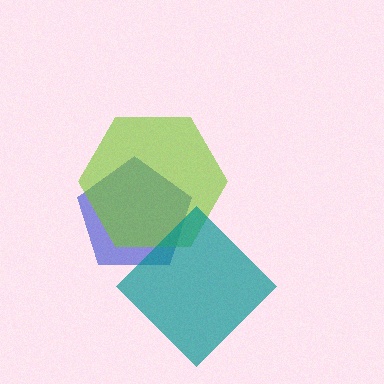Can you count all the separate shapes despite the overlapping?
Yes, there are 3 separate shapes.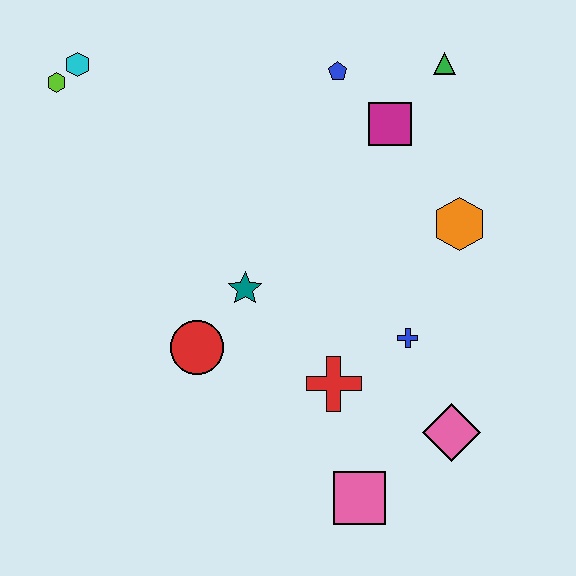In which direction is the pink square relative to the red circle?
The pink square is to the right of the red circle.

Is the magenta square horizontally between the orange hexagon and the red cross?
Yes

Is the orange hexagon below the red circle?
No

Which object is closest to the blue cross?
The red cross is closest to the blue cross.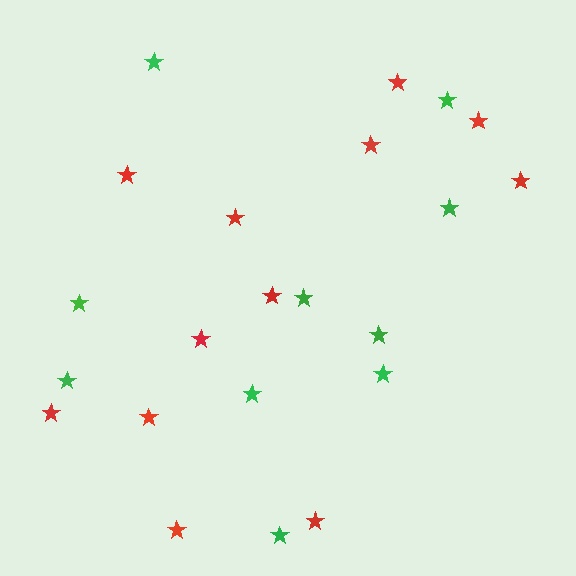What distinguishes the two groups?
There are 2 groups: one group of red stars (12) and one group of green stars (10).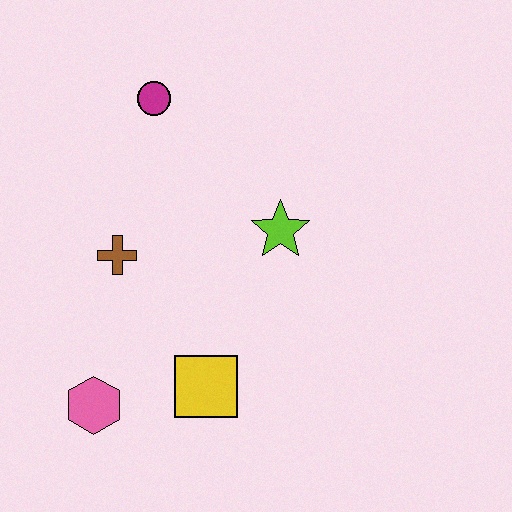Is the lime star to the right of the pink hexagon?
Yes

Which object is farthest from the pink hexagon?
The magenta circle is farthest from the pink hexagon.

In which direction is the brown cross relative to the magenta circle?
The brown cross is below the magenta circle.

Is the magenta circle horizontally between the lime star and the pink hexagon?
Yes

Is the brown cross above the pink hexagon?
Yes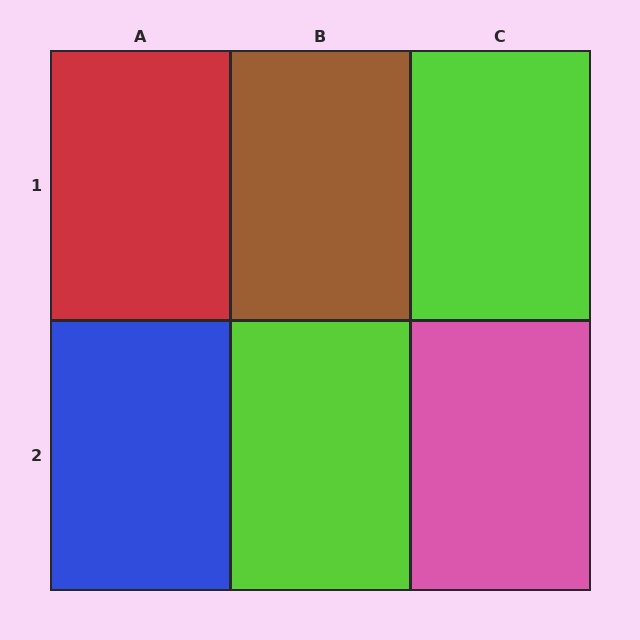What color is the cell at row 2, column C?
Pink.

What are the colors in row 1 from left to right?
Red, brown, lime.